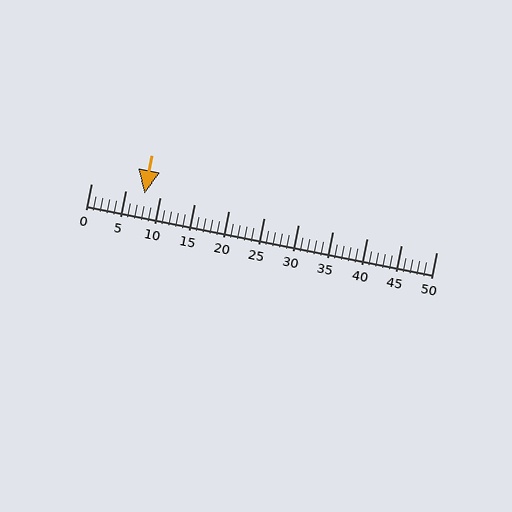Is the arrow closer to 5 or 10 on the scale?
The arrow is closer to 10.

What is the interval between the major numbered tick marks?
The major tick marks are spaced 5 units apart.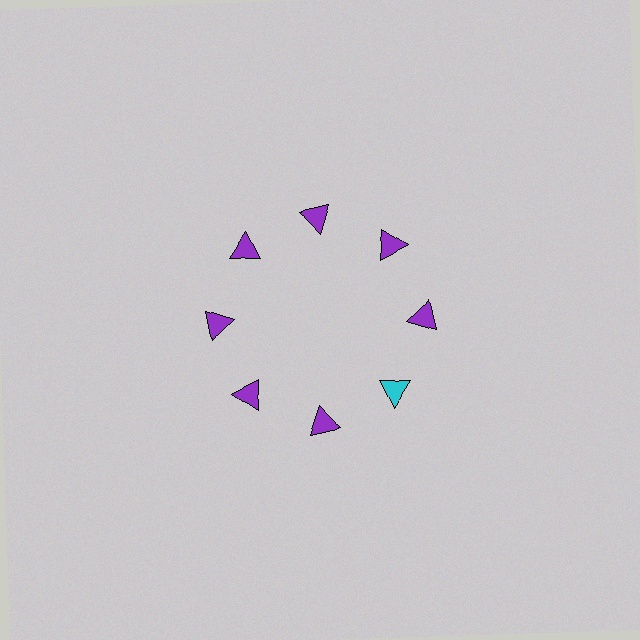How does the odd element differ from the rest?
It has a different color: cyan instead of purple.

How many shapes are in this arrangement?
There are 8 shapes arranged in a ring pattern.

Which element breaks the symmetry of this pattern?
The cyan triangle at roughly the 4 o'clock position breaks the symmetry. All other shapes are purple triangles.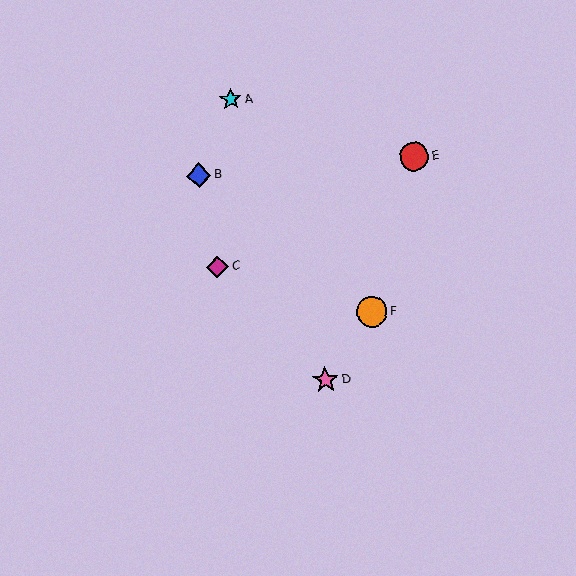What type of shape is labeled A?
Shape A is a cyan star.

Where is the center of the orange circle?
The center of the orange circle is at (372, 312).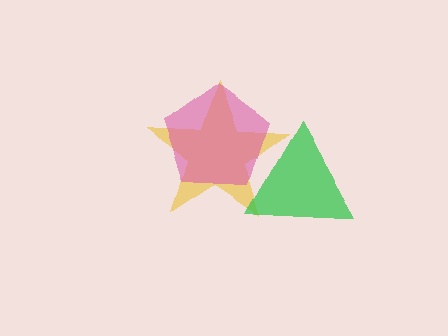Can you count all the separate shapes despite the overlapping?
Yes, there are 3 separate shapes.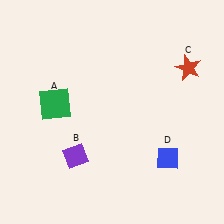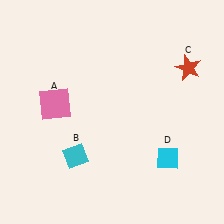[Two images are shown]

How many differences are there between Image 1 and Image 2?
There are 3 differences between the two images.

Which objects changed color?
A changed from green to pink. B changed from purple to cyan. D changed from blue to cyan.